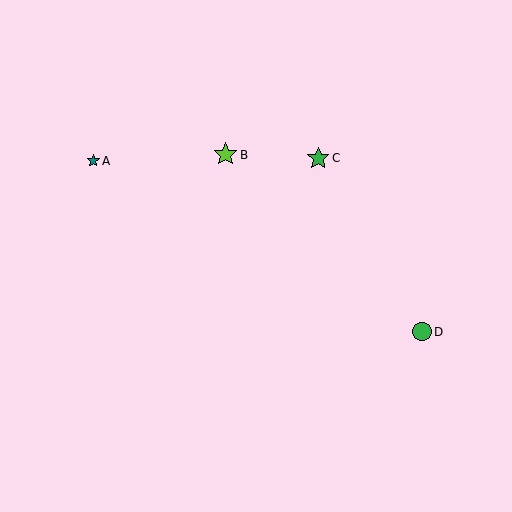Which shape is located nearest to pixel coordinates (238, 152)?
The lime star (labeled B) at (225, 155) is nearest to that location.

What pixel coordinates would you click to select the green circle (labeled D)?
Click at (422, 332) to select the green circle D.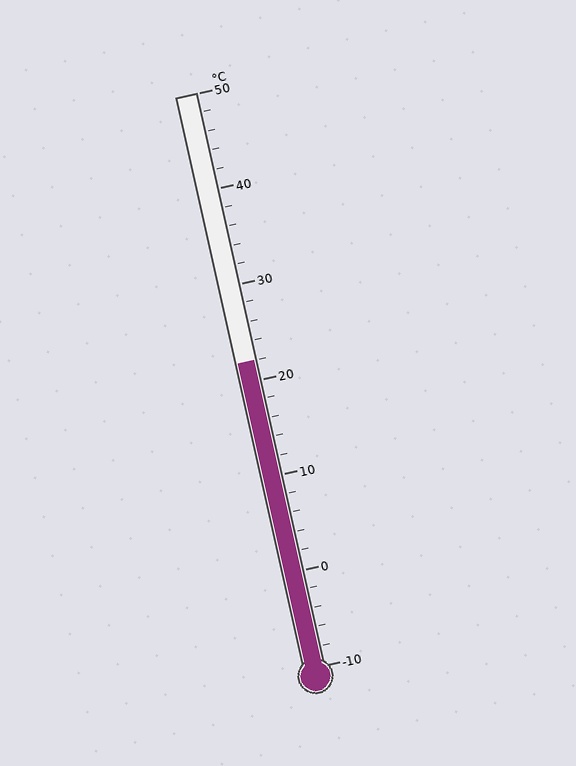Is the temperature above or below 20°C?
The temperature is above 20°C.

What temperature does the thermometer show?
The thermometer shows approximately 22°C.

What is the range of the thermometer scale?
The thermometer scale ranges from -10°C to 50°C.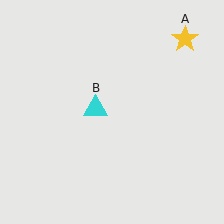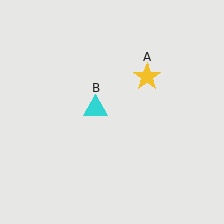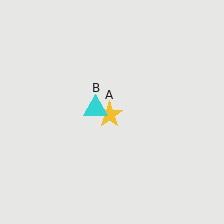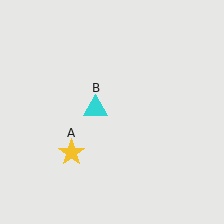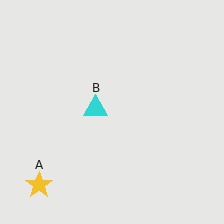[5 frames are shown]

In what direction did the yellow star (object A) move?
The yellow star (object A) moved down and to the left.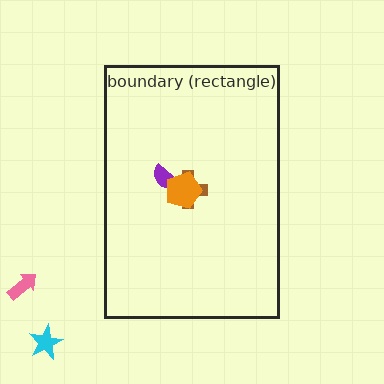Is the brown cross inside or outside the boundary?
Inside.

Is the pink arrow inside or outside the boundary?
Outside.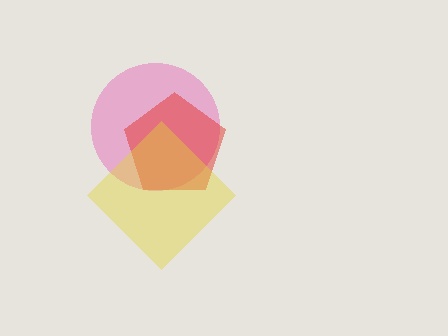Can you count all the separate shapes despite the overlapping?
Yes, there are 3 separate shapes.